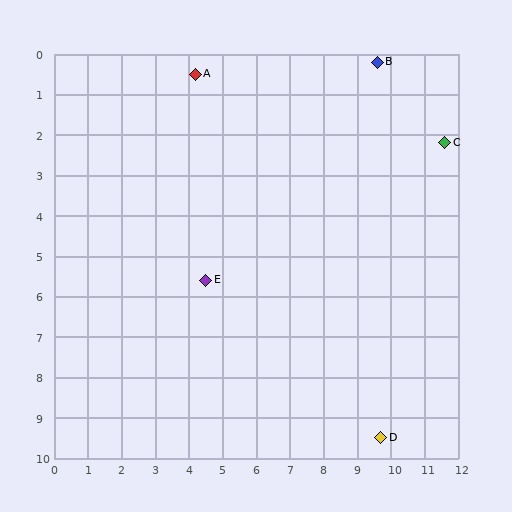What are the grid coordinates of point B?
Point B is at approximately (9.6, 0.2).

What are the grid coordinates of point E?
Point E is at approximately (4.5, 5.6).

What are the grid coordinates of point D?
Point D is at approximately (9.7, 9.5).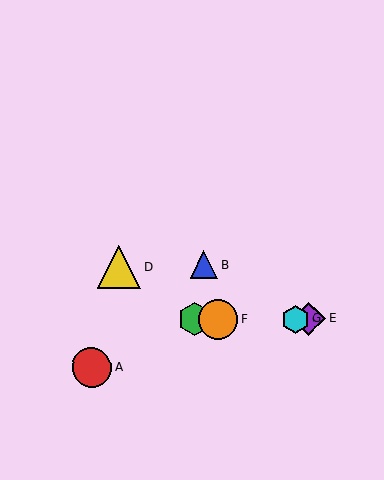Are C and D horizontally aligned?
No, C is at y≈319 and D is at y≈267.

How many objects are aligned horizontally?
4 objects (C, E, F, G) are aligned horizontally.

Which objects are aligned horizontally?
Objects C, E, F, G are aligned horizontally.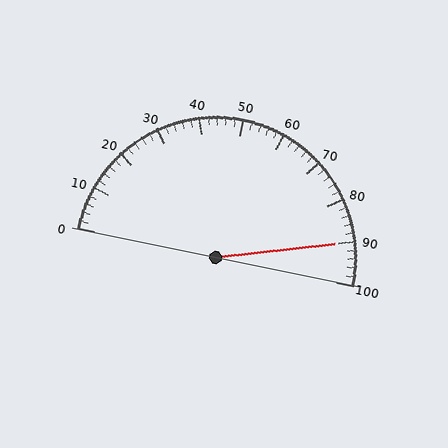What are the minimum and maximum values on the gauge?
The gauge ranges from 0 to 100.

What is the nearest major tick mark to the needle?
The nearest major tick mark is 90.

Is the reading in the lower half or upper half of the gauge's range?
The reading is in the upper half of the range (0 to 100).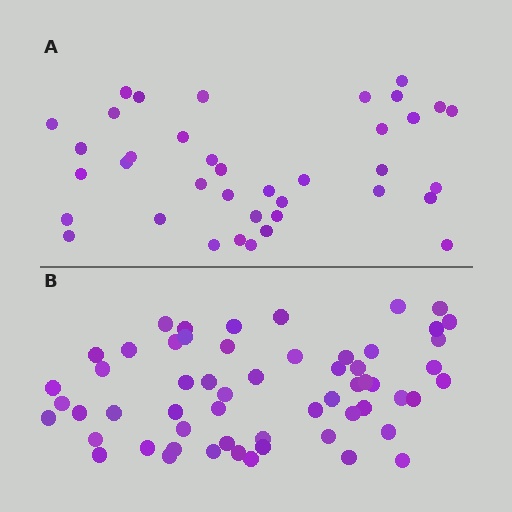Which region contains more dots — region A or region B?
Region B (the bottom region) has more dots.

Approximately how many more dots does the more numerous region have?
Region B has approximately 20 more dots than region A.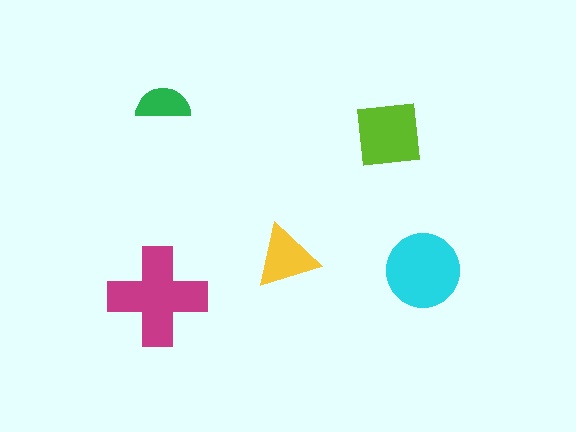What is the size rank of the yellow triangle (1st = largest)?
4th.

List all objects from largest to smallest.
The magenta cross, the cyan circle, the lime square, the yellow triangle, the green semicircle.